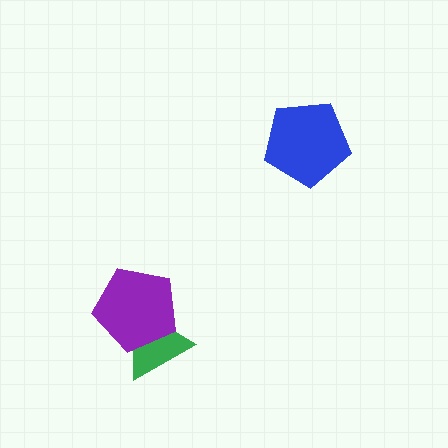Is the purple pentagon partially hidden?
No, no other shape covers it.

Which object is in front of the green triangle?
The purple pentagon is in front of the green triangle.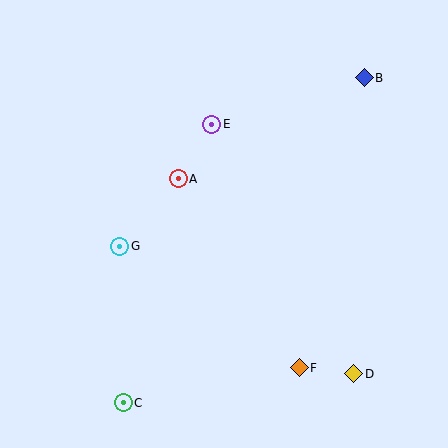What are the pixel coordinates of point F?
Point F is at (299, 368).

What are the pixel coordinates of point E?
Point E is at (212, 124).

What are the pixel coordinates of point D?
Point D is at (354, 374).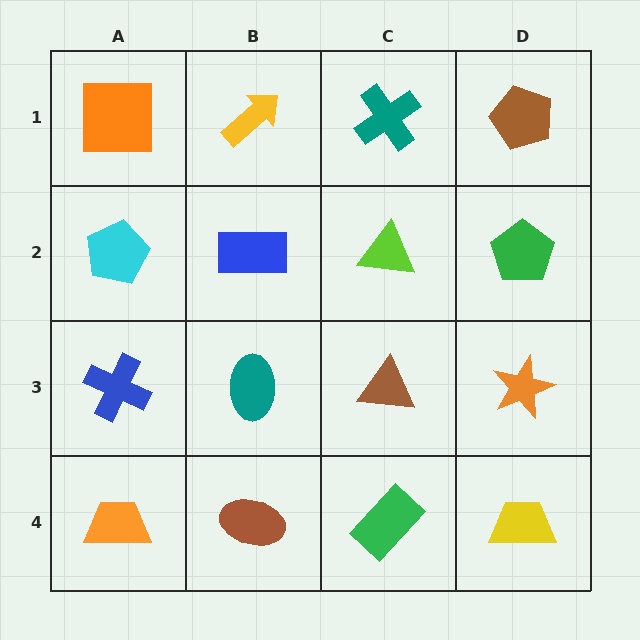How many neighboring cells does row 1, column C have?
3.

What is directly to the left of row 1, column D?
A teal cross.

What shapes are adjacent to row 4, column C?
A brown triangle (row 3, column C), a brown ellipse (row 4, column B), a yellow trapezoid (row 4, column D).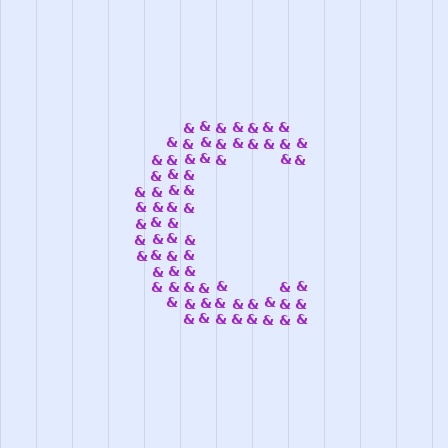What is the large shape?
The large shape is the letter C.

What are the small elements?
The small elements are ampersands.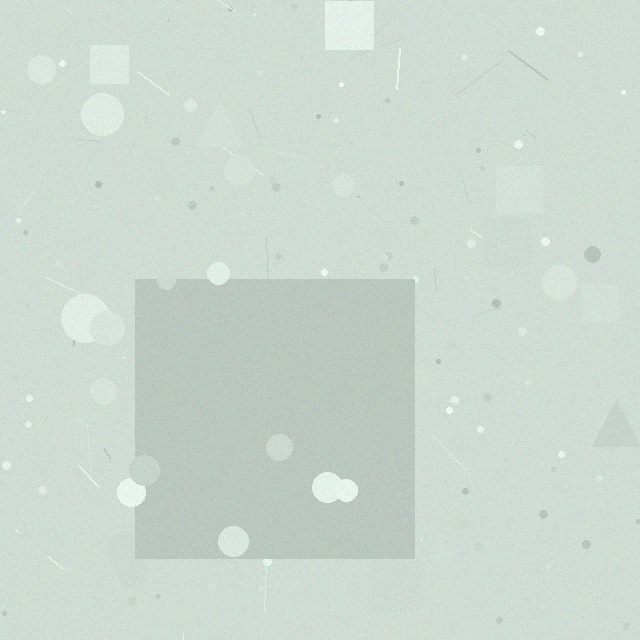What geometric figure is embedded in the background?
A square is embedded in the background.